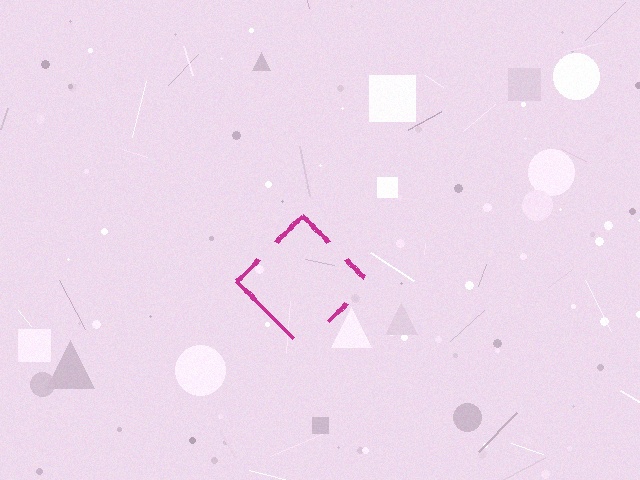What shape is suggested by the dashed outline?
The dashed outline suggests a diamond.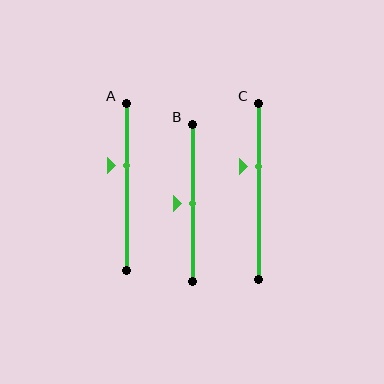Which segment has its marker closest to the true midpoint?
Segment B has its marker closest to the true midpoint.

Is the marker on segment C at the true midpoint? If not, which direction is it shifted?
No, the marker on segment C is shifted upward by about 14% of the segment length.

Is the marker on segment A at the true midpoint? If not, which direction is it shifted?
No, the marker on segment A is shifted upward by about 13% of the segment length.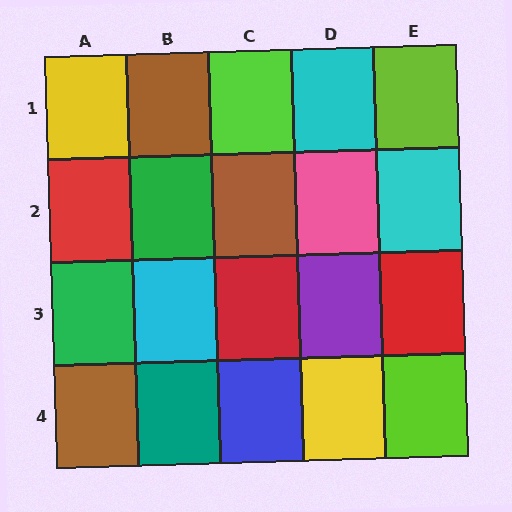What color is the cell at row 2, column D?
Pink.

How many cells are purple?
1 cell is purple.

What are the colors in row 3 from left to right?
Green, cyan, red, purple, red.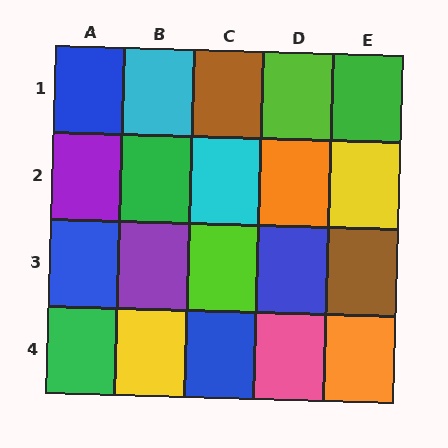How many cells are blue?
4 cells are blue.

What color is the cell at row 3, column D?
Blue.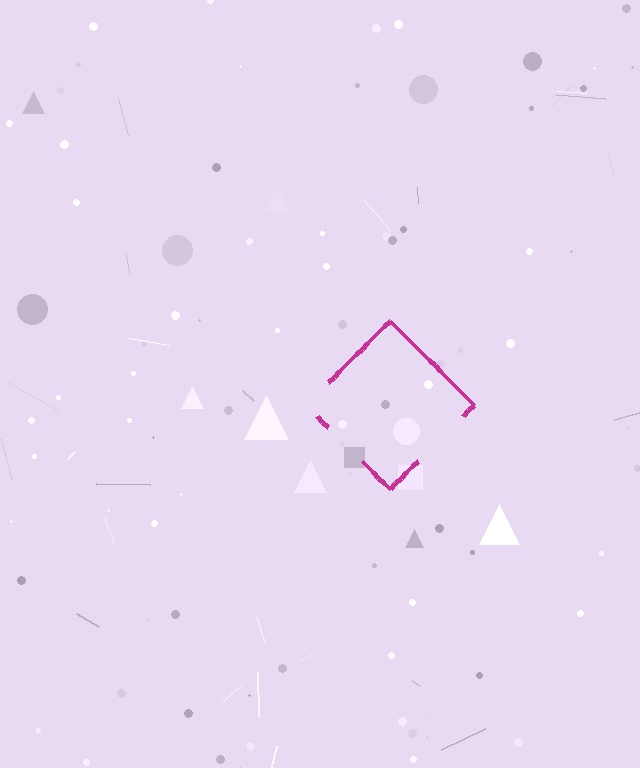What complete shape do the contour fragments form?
The contour fragments form a diamond.